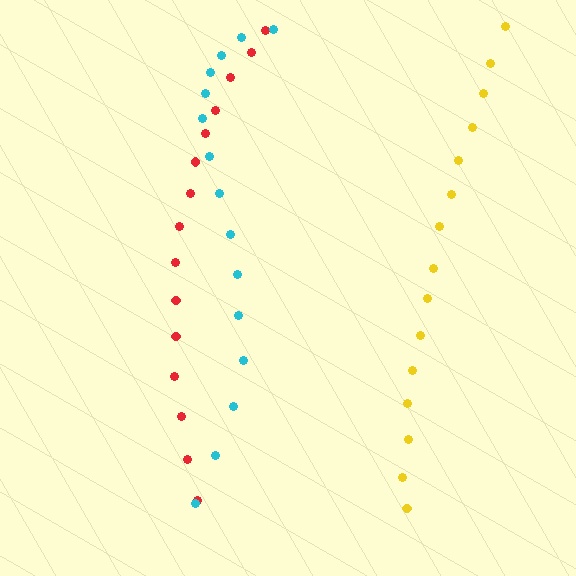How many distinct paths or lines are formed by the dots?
There are 3 distinct paths.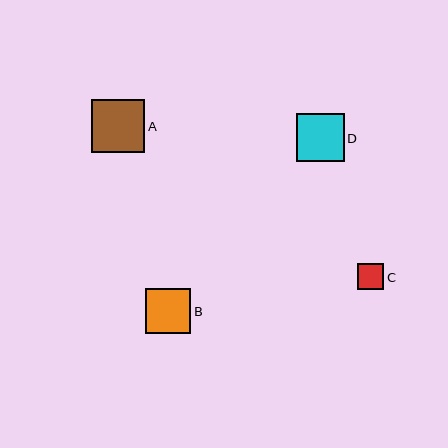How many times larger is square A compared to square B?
Square A is approximately 1.2 times the size of square B.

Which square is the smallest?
Square C is the smallest with a size of approximately 26 pixels.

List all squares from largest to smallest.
From largest to smallest: A, D, B, C.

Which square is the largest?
Square A is the largest with a size of approximately 54 pixels.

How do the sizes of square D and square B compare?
Square D and square B are approximately the same size.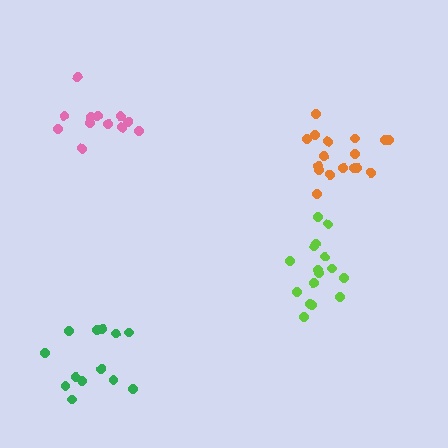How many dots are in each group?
Group 1: 17 dots, Group 2: 16 dots, Group 3: 13 dots, Group 4: 12 dots (58 total).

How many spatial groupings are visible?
There are 4 spatial groupings.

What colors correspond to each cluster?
The clusters are colored: orange, lime, green, pink.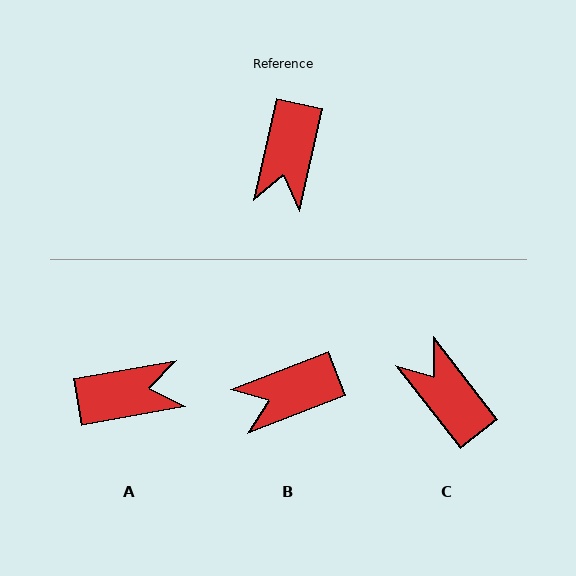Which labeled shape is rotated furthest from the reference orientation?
C, about 130 degrees away.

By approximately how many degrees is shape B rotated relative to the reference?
Approximately 57 degrees clockwise.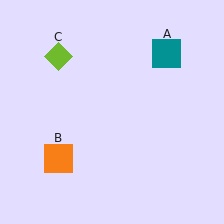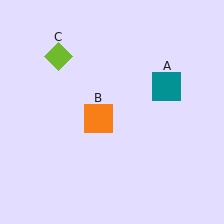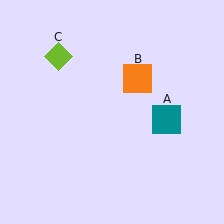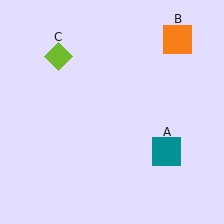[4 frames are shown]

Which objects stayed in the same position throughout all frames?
Lime diamond (object C) remained stationary.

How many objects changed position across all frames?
2 objects changed position: teal square (object A), orange square (object B).